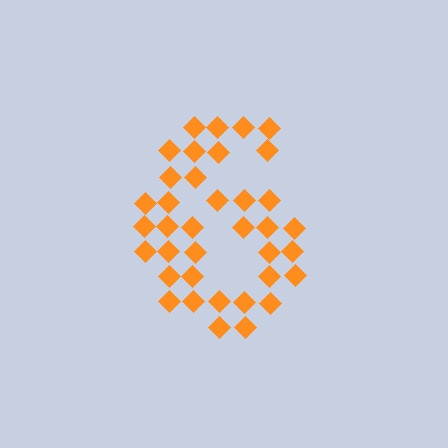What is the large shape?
The large shape is the digit 6.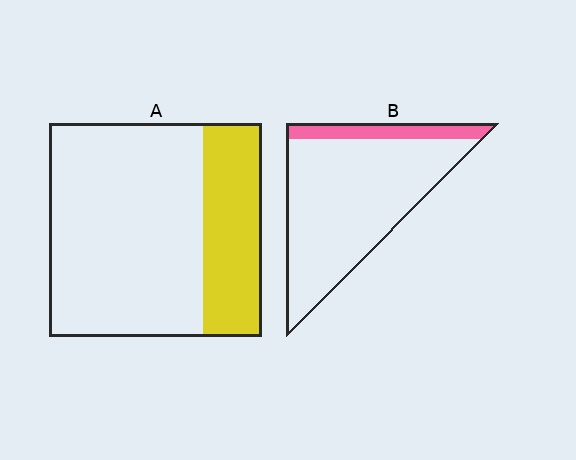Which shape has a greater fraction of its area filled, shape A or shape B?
Shape A.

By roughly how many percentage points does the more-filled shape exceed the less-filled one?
By roughly 15 percentage points (A over B).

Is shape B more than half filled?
No.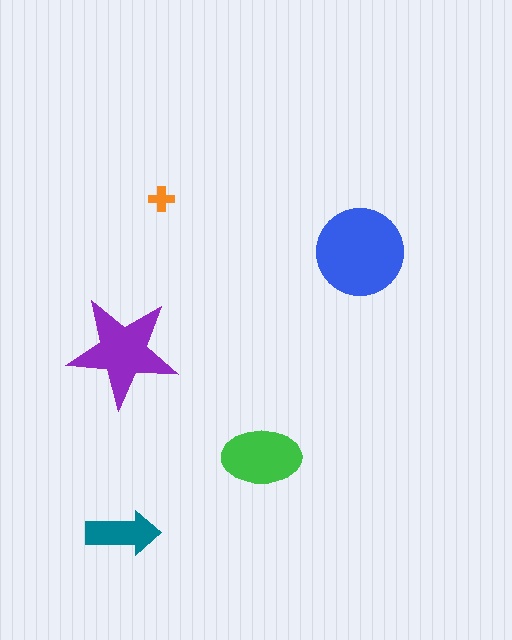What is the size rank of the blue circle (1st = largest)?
1st.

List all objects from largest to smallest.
The blue circle, the purple star, the green ellipse, the teal arrow, the orange cross.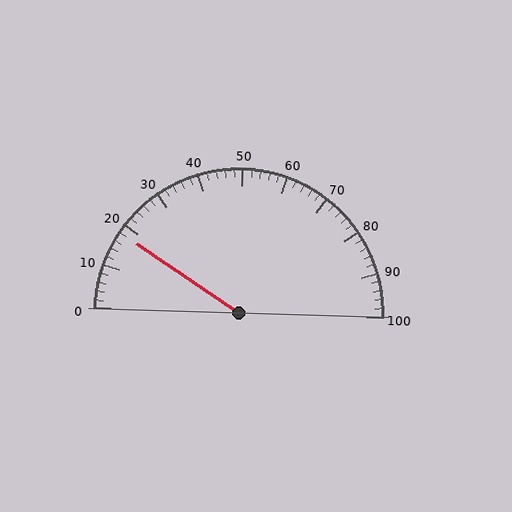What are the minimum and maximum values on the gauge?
The gauge ranges from 0 to 100.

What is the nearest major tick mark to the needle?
The nearest major tick mark is 20.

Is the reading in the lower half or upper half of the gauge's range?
The reading is in the lower half of the range (0 to 100).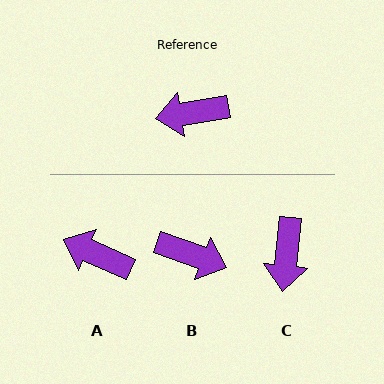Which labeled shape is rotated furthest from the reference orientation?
B, about 151 degrees away.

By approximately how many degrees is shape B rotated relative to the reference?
Approximately 151 degrees counter-clockwise.